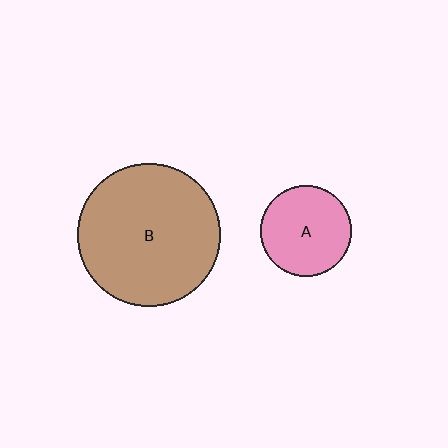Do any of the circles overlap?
No, none of the circles overlap.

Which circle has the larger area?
Circle B (brown).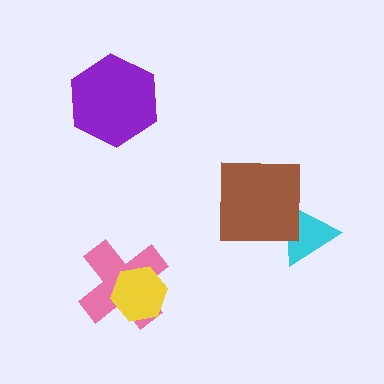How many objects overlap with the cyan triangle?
1 object overlaps with the cyan triangle.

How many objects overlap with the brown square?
1 object overlaps with the brown square.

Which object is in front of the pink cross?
The yellow hexagon is in front of the pink cross.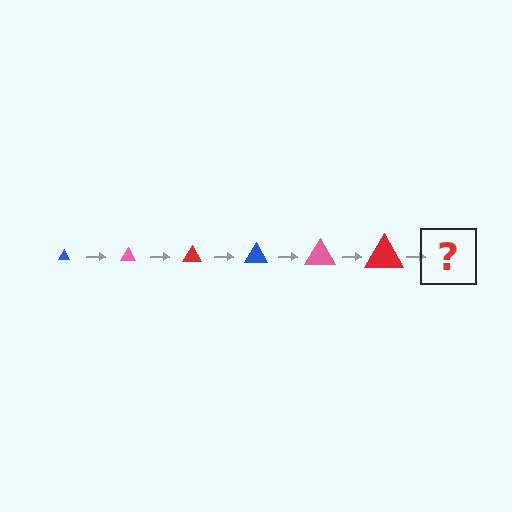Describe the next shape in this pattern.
It should be a blue triangle, larger than the previous one.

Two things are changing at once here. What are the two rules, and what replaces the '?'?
The two rules are that the triangle grows larger each step and the color cycles through blue, pink, and red. The '?' should be a blue triangle, larger than the previous one.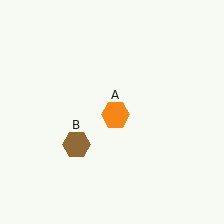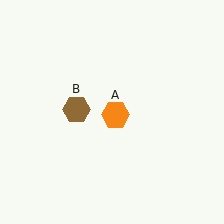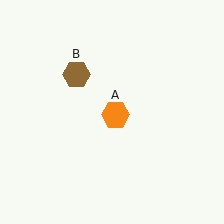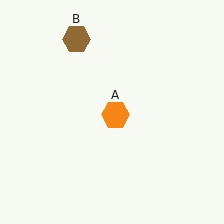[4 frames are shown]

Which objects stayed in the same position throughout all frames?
Orange hexagon (object A) remained stationary.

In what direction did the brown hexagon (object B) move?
The brown hexagon (object B) moved up.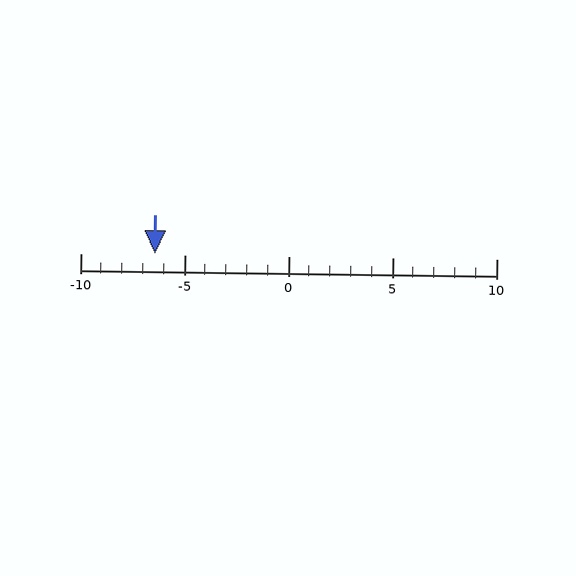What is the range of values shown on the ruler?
The ruler shows values from -10 to 10.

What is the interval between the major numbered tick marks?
The major tick marks are spaced 5 units apart.